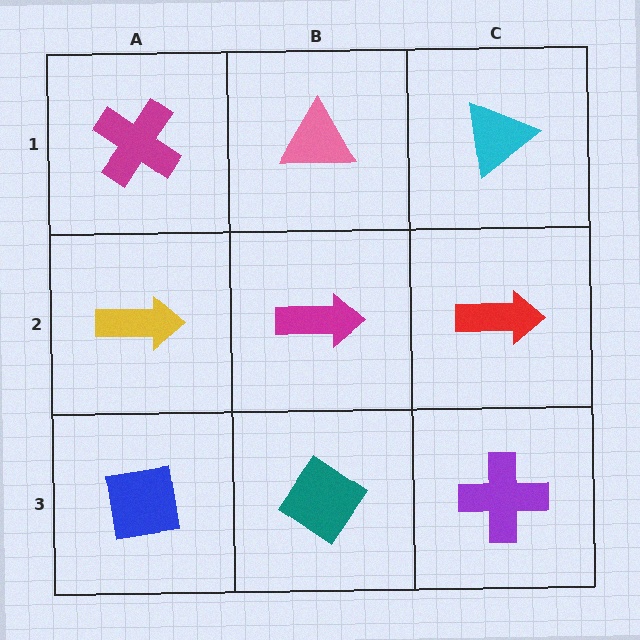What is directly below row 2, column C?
A purple cross.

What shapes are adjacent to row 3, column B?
A magenta arrow (row 2, column B), a blue square (row 3, column A), a purple cross (row 3, column C).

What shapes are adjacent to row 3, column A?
A yellow arrow (row 2, column A), a teal diamond (row 3, column B).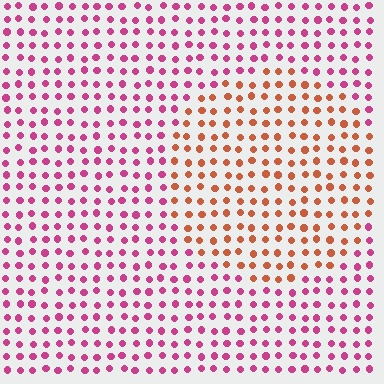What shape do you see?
I see a circle.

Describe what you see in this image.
The image is filled with small magenta elements in a uniform arrangement. A circle-shaped region is visible where the elements are tinted to a slightly different hue, forming a subtle color boundary.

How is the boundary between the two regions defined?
The boundary is defined purely by a slight shift in hue (about 48 degrees). Spacing, size, and orientation are identical on both sides.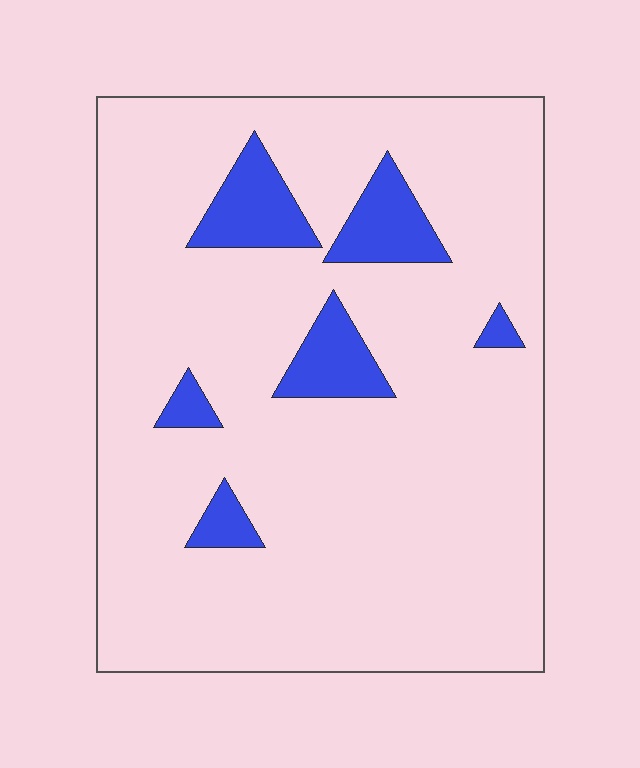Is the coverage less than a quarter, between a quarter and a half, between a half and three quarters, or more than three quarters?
Less than a quarter.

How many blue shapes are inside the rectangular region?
6.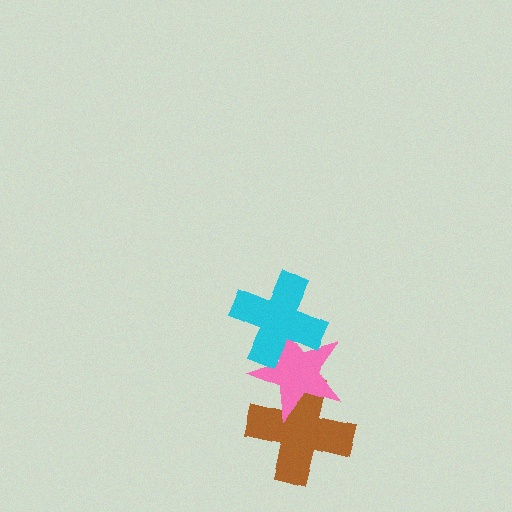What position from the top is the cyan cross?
The cyan cross is 1st from the top.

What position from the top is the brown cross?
The brown cross is 3rd from the top.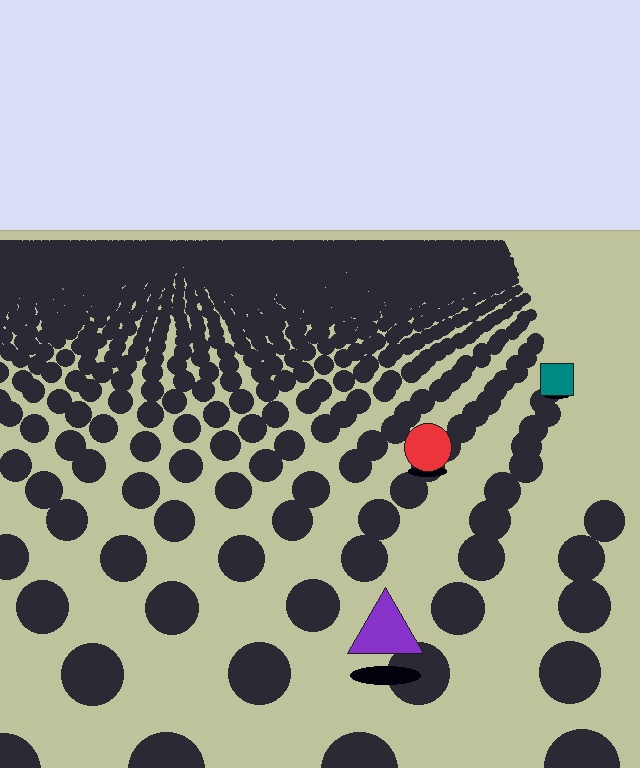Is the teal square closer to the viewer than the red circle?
No. The red circle is closer — you can tell from the texture gradient: the ground texture is coarser near it.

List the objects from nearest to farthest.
From nearest to farthest: the purple triangle, the red circle, the teal square.